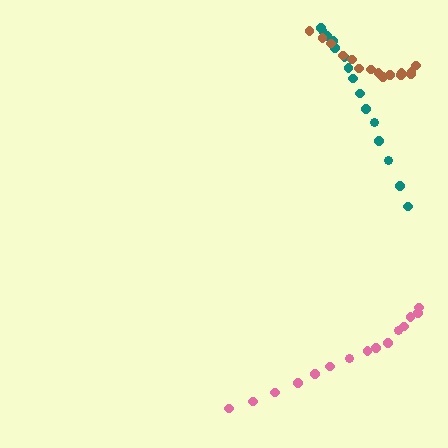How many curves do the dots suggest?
There are 3 distinct paths.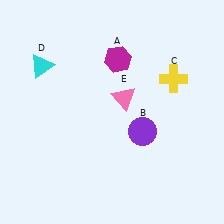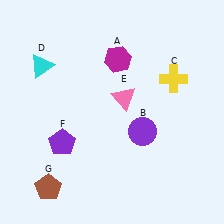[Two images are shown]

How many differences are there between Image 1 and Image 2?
There are 2 differences between the two images.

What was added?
A purple pentagon (F), a brown pentagon (G) were added in Image 2.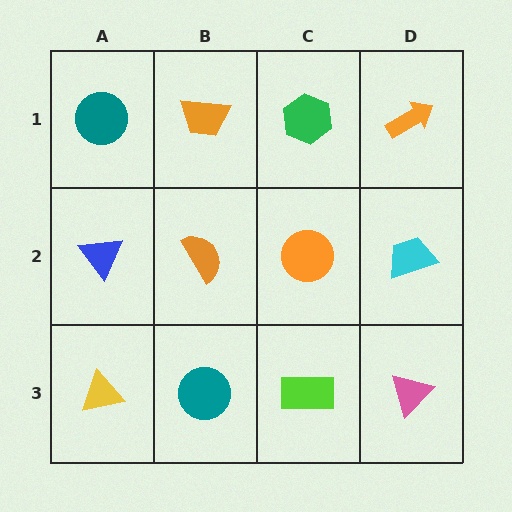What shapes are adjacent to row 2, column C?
A green hexagon (row 1, column C), a lime rectangle (row 3, column C), an orange semicircle (row 2, column B), a cyan trapezoid (row 2, column D).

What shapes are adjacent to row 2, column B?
An orange trapezoid (row 1, column B), a teal circle (row 3, column B), a blue triangle (row 2, column A), an orange circle (row 2, column C).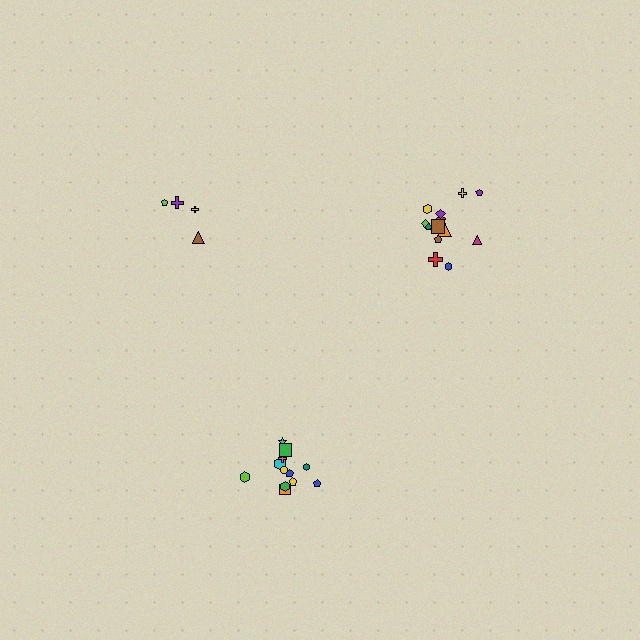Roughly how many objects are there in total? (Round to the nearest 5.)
Roughly 30 objects in total.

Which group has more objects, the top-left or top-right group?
The top-right group.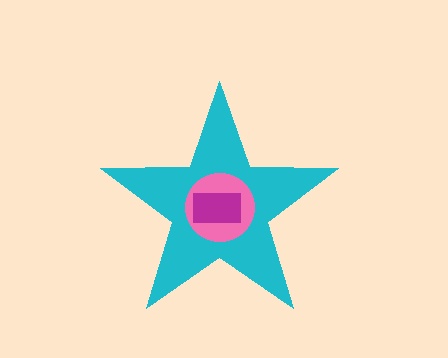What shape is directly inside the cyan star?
The pink circle.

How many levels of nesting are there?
3.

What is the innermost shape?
The magenta rectangle.